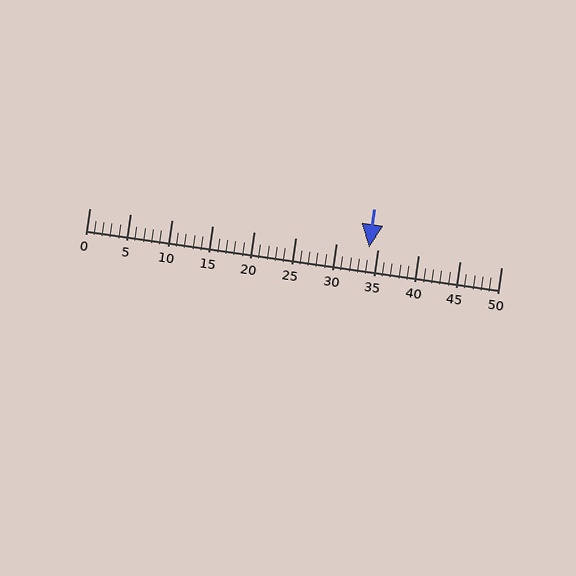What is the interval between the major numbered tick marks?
The major tick marks are spaced 5 units apart.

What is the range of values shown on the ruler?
The ruler shows values from 0 to 50.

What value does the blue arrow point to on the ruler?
The blue arrow points to approximately 34.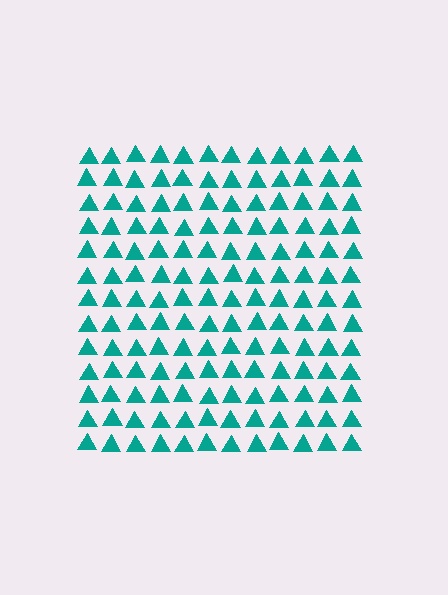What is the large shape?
The large shape is a square.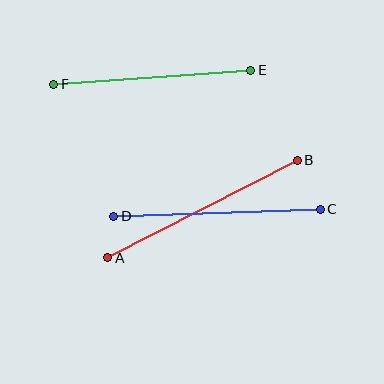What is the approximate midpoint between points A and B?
The midpoint is at approximately (203, 209) pixels.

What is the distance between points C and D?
The distance is approximately 207 pixels.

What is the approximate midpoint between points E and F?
The midpoint is at approximately (152, 77) pixels.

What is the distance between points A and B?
The distance is approximately 213 pixels.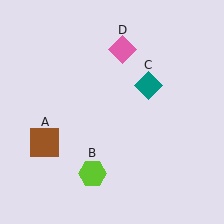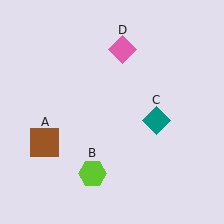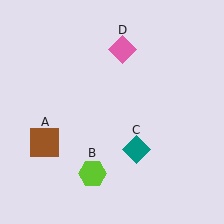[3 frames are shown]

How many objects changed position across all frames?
1 object changed position: teal diamond (object C).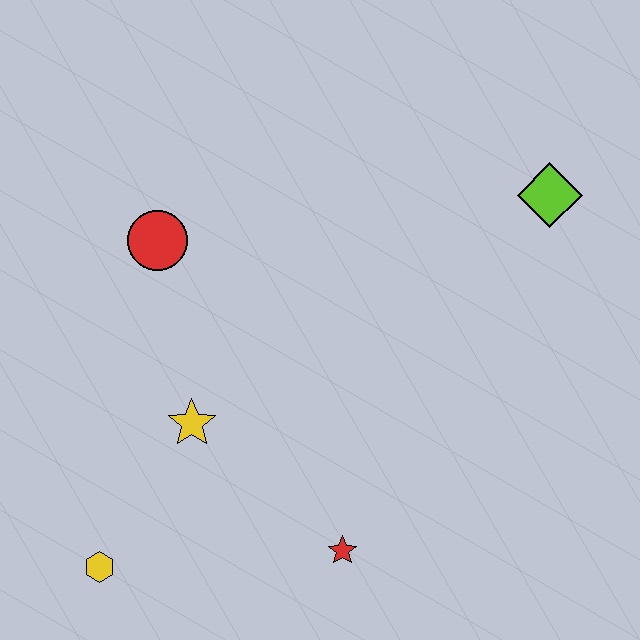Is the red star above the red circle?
No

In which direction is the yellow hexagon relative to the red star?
The yellow hexagon is to the left of the red star.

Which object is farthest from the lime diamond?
The yellow hexagon is farthest from the lime diamond.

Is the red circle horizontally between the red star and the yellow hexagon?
Yes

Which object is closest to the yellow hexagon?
The yellow star is closest to the yellow hexagon.